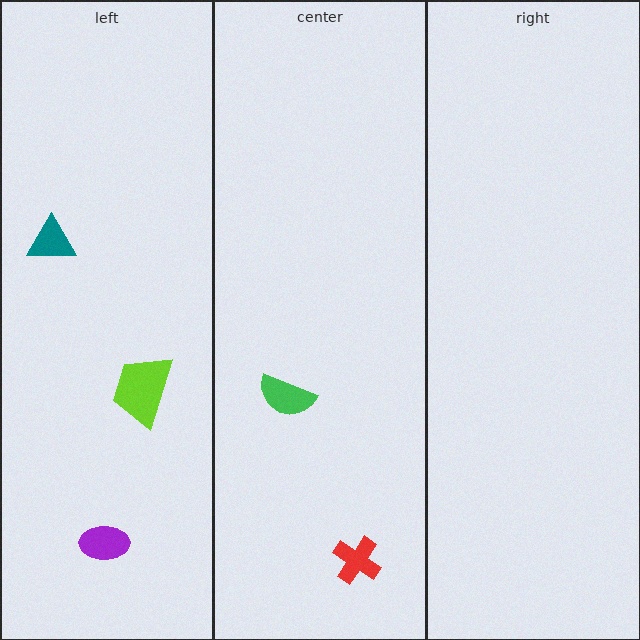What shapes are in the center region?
The green semicircle, the red cross.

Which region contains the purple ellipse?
The left region.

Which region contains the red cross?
The center region.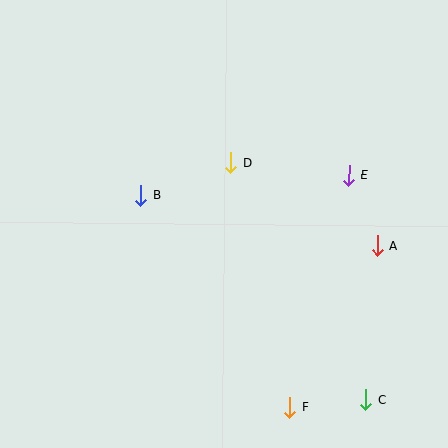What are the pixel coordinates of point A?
Point A is at (377, 245).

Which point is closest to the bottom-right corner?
Point C is closest to the bottom-right corner.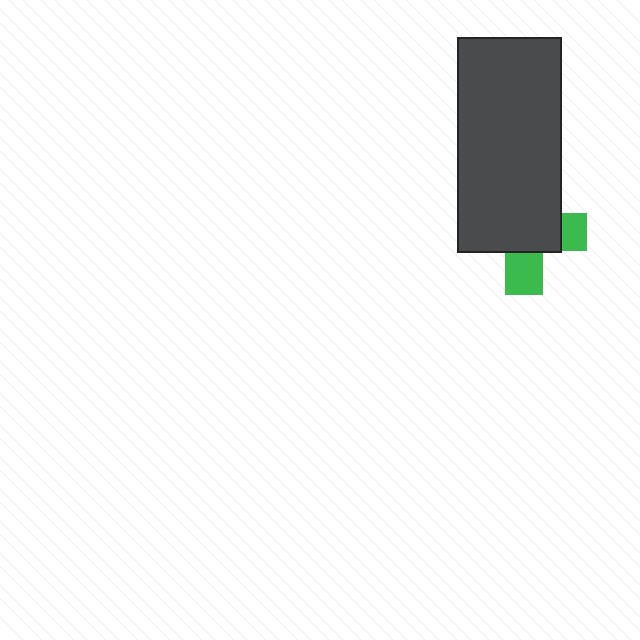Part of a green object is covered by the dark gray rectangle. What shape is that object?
It is a cross.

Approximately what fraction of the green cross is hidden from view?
Roughly 68% of the green cross is hidden behind the dark gray rectangle.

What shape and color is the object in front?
The object in front is a dark gray rectangle.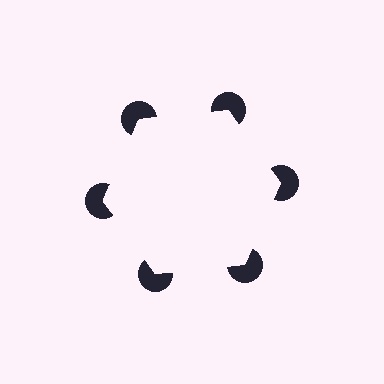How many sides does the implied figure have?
6 sides.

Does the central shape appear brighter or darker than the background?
It typically appears slightly brighter than the background, even though no actual brightness change is drawn.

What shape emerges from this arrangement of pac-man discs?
An illusory hexagon — its edges are inferred from the aligned wedge cuts in the pac-man discs, not physically drawn.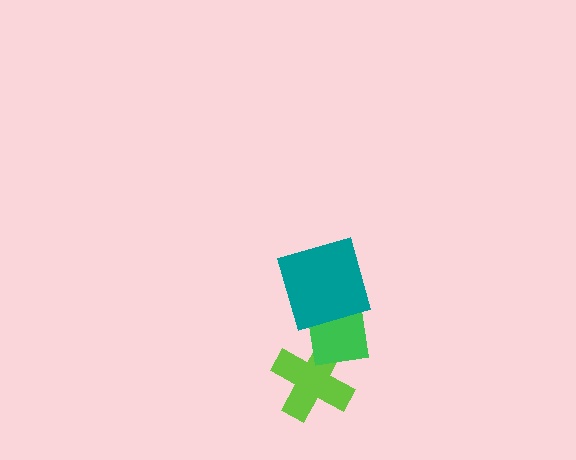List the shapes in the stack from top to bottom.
From top to bottom: the teal square, the green square, the lime cross.